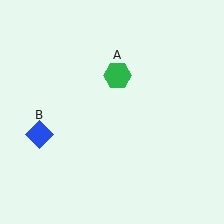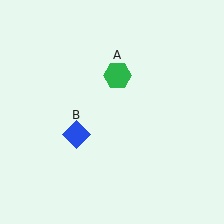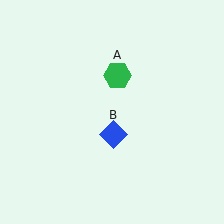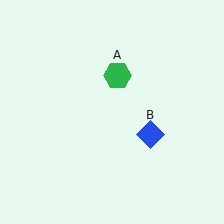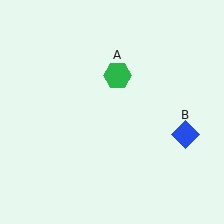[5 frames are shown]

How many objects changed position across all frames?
1 object changed position: blue diamond (object B).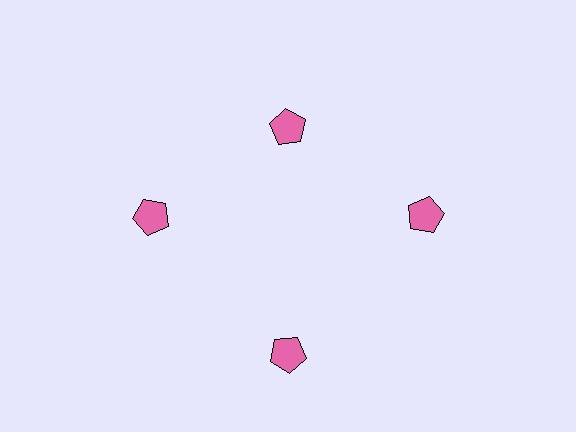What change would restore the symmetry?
The symmetry would be restored by moving it outward, back onto the ring so that all 4 pentagons sit at equal angles and equal distance from the center.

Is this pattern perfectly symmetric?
No. The 4 pink pentagons are arranged in a ring, but one element near the 12 o'clock position is pulled inward toward the center, breaking the 4-fold rotational symmetry.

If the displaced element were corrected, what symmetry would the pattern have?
It would have 4-fold rotational symmetry — the pattern would map onto itself every 90 degrees.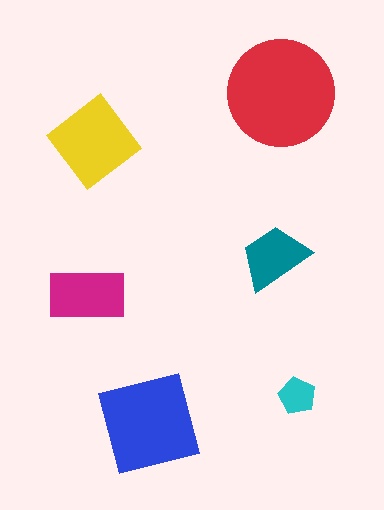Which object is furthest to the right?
The cyan pentagon is rightmost.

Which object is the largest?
The red circle.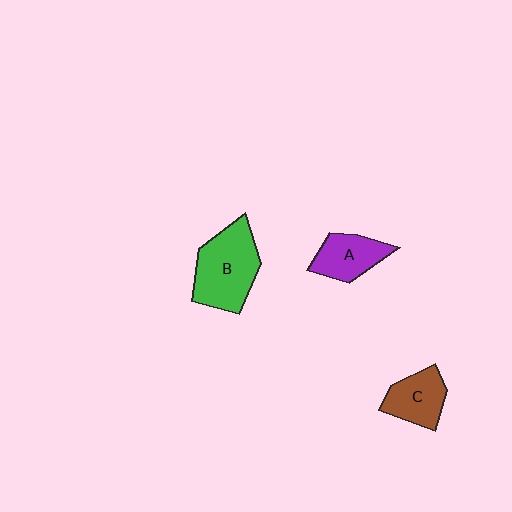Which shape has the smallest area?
Shape C (brown).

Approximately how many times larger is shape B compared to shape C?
Approximately 1.7 times.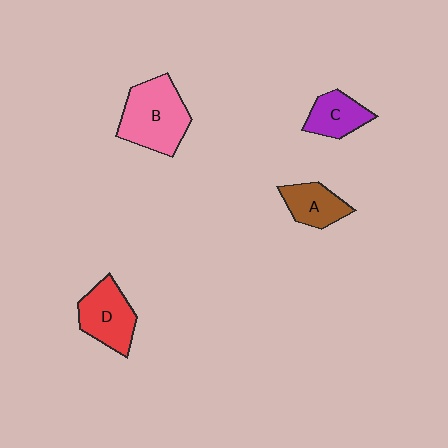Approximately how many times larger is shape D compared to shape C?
Approximately 1.4 times.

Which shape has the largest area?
Shape B (pink).